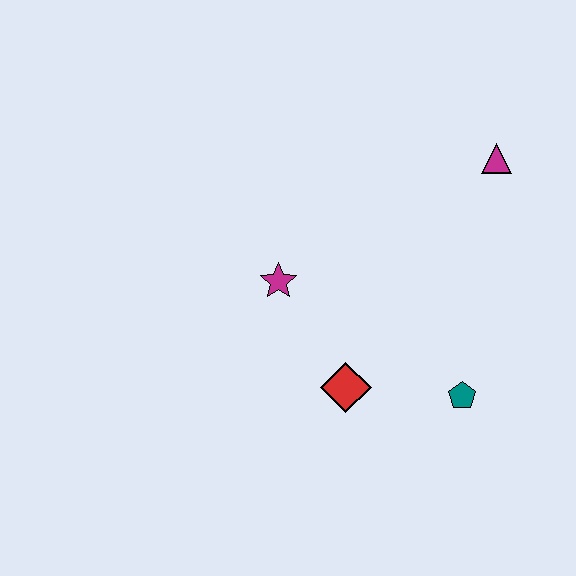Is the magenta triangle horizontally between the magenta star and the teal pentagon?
No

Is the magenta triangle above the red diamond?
Yes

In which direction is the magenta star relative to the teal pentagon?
The magenta star is to the left of the teal pentagon.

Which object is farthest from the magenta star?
The magenta triangle is farthest from the magenta star.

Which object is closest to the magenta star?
The red diamond is closest to the magenta star.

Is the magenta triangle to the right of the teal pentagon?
Yes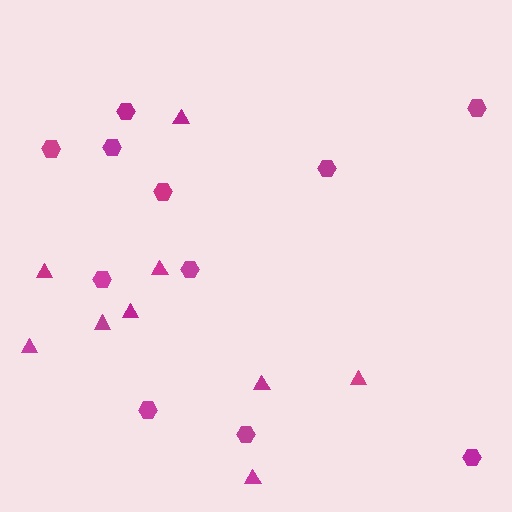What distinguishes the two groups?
There are 2 groups: one group of hexagons (11) and one group of triangles (9).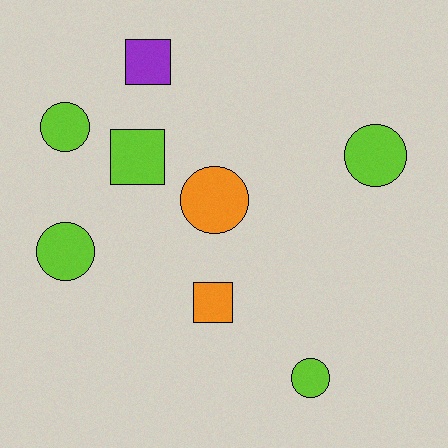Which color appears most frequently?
Lime, with 5 objects.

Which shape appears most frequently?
Circle, with 5 objects.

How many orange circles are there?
There is 1 orange circle.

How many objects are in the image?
There are 8 objects.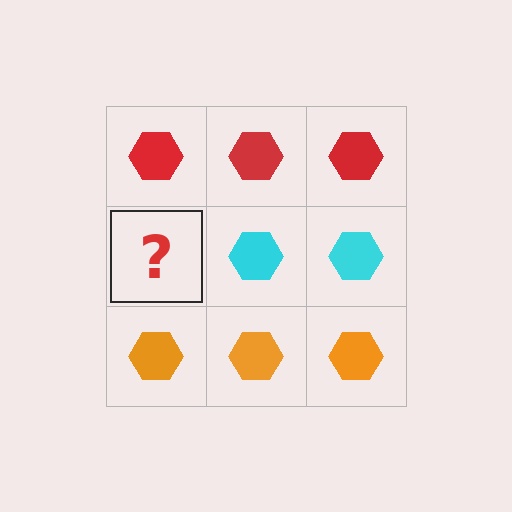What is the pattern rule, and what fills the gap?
The rule is that each row has a consistent color. The gap should be filled with a cyan hexagon.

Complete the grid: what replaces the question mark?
The question mark should be replaced with a cyan hexagon.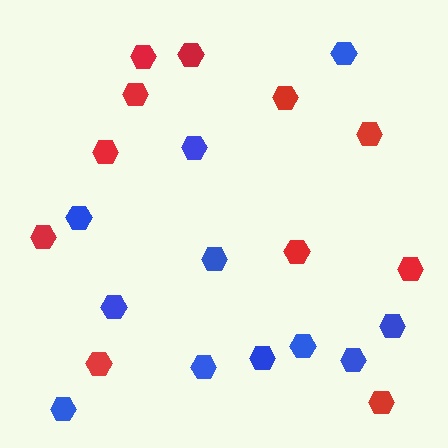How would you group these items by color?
There are 2 groups: one group of blue hexagons (11) and one group of red hexagons (11).